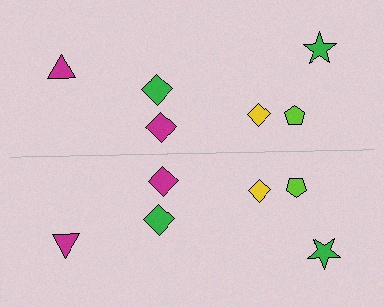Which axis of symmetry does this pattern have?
The pattern has a horizontal axis of symmetry running through the center of the image.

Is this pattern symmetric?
Yes, this pattern has bilateral (reflection) symmetry.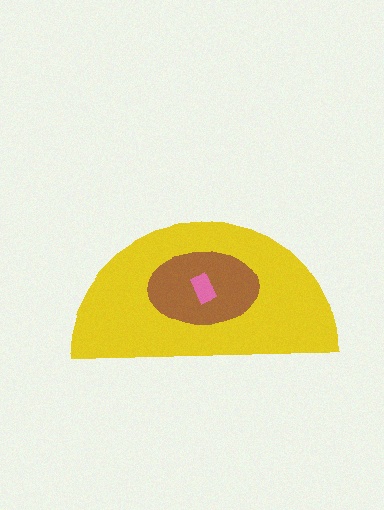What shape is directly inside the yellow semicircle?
The brown ellipse.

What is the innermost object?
The pink rectangle.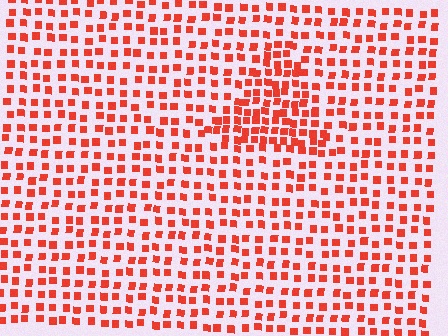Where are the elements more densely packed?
The elements are more densely packed inside the triangle boundary.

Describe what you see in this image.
The image contains small red elements arranged at two different densities. A triangle-shaped region is visible where the elements are more densely packed than the surrounding area.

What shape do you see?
I see a triangle.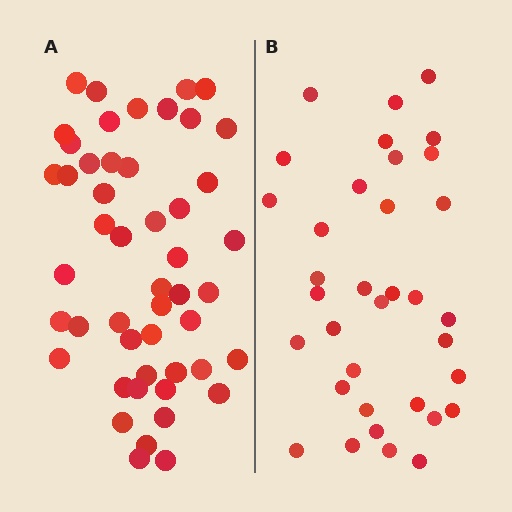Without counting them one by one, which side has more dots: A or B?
Region A (the left region) has more dots.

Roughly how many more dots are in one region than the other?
Region A has approximately 15 more dots than region B.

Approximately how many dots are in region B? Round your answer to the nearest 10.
About 40 dots. (The exact count is 35, which rounds to 40.)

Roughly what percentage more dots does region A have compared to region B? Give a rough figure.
About 40% more.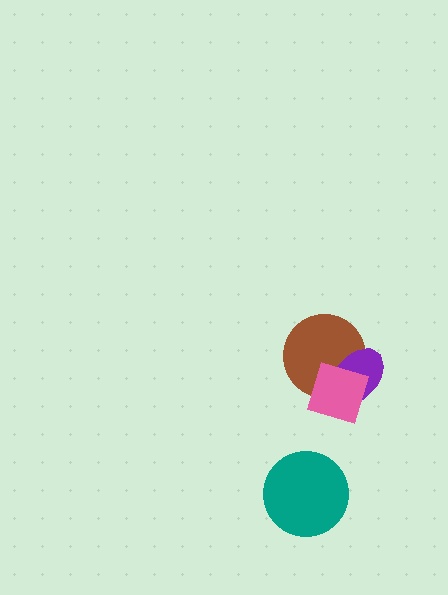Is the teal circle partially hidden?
No, no other shape covers it.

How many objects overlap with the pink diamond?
2 objects overlap with the pink diamond.